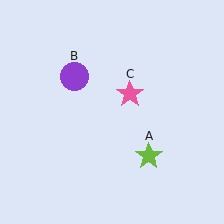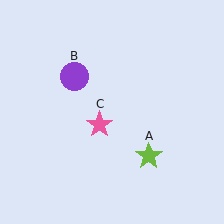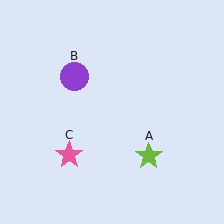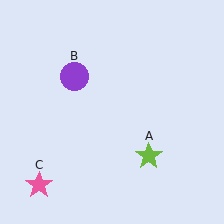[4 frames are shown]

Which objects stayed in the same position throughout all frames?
Lime star (object A) and purple circle (object B) remained stationary.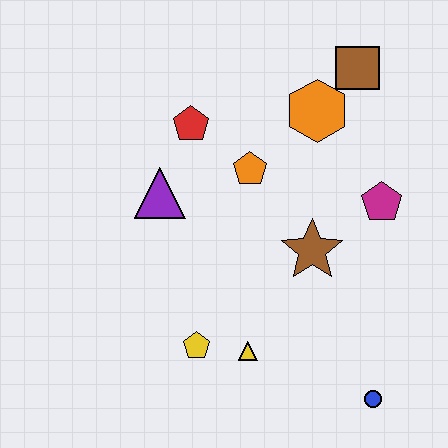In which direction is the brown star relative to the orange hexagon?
The brown star is below the orange hexagon.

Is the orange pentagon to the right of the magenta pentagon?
No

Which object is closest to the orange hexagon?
The brown square is closest to the orange hexagon.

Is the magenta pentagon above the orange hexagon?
No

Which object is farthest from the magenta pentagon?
The yellow pentagon is farthest from the magenta pentagon.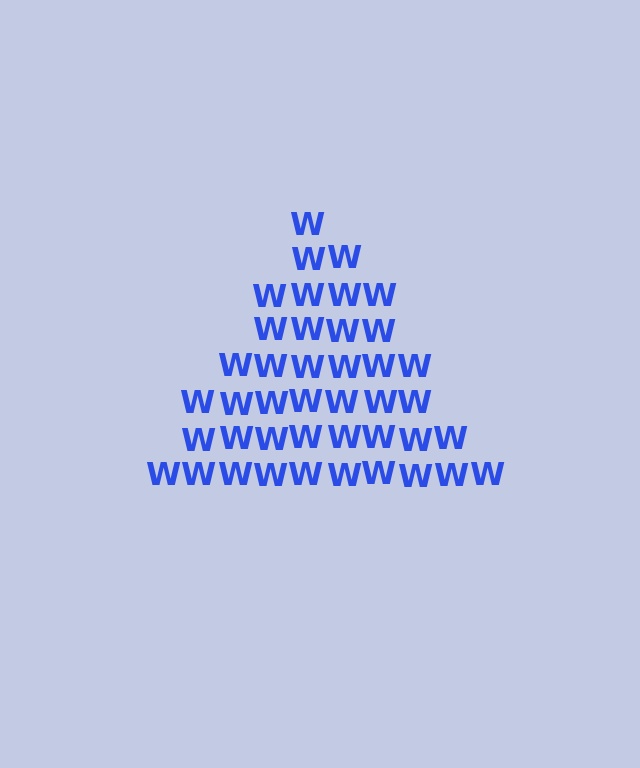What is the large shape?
The large shape is a triangle.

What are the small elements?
The small elements are letter W's.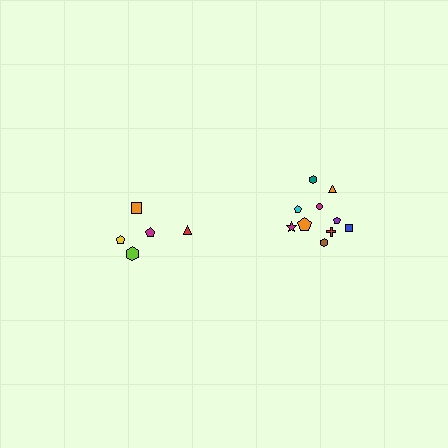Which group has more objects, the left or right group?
The right group.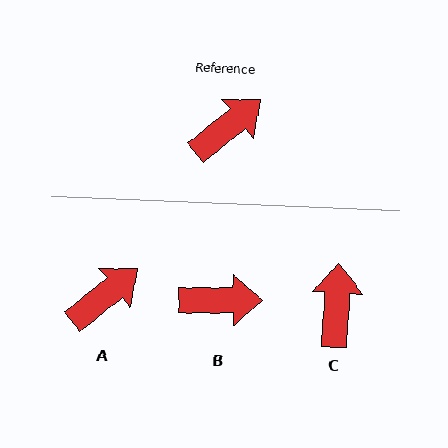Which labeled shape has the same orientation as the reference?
A.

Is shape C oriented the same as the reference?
No, it is off by about 47 degrees.